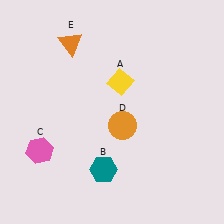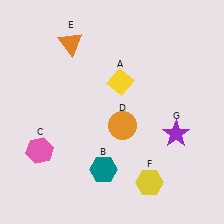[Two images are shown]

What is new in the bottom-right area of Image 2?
A yellow hexagon (F) was added in the bottom-right area of Image 2.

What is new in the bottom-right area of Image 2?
A purple star (G) was added in the bottom-right area of Image 2.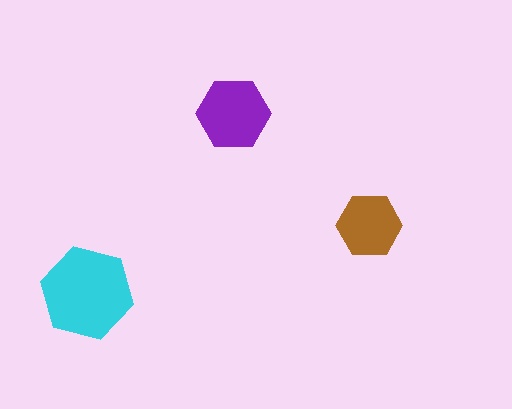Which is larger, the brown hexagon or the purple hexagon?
The purple one.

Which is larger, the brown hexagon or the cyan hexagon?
The cyan one.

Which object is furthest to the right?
The brown hexagon is rightmost.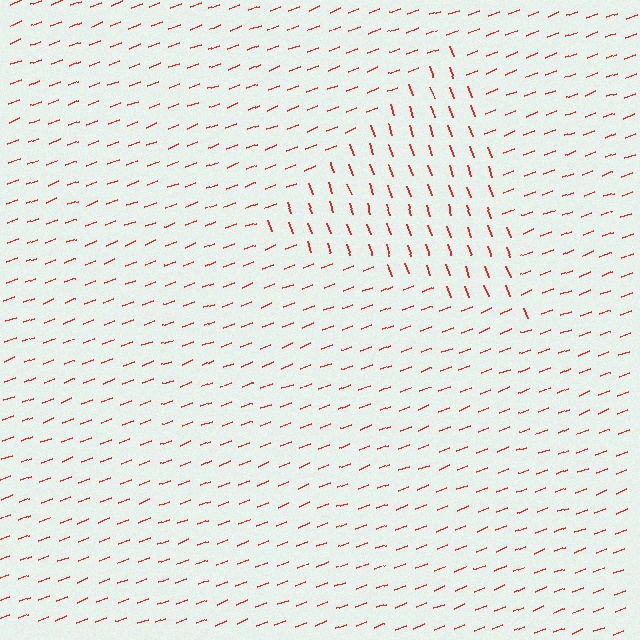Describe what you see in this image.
The image is filled with small red line segments. A triangle region in the image has lines oriented differently from the surrounding lines, creating a visible texture boundary.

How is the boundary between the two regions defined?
The boundary is defined purely by a change in line orientation (approximately 88 degrees difference). All lines are the same color and thickness.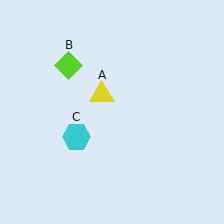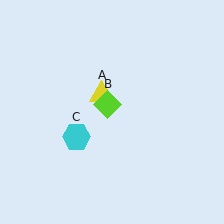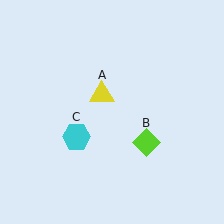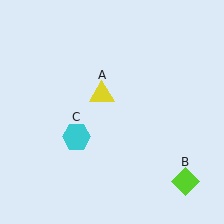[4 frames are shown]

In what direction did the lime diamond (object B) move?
The lime diamond (object B) moved down and to the right.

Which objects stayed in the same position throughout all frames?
Yellow triangle (object A) and cyan hexagon (object C) remained stationary.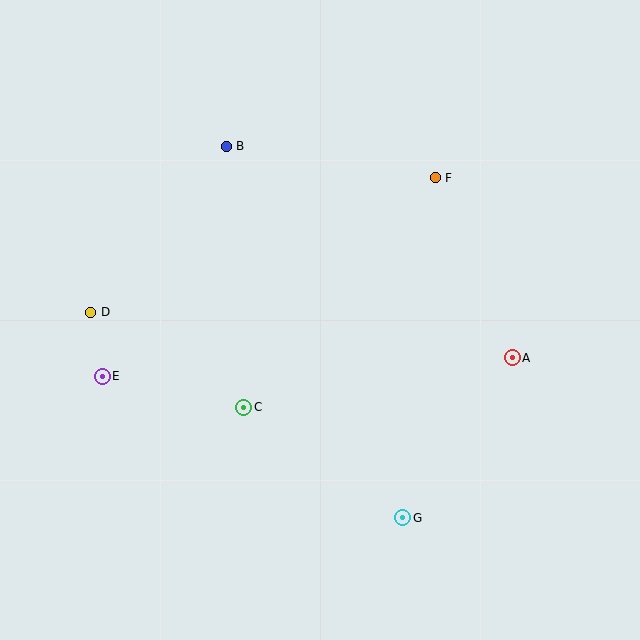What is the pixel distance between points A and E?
The distance between A and E is 410 pixels.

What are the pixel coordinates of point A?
Point A is at (512, 358).